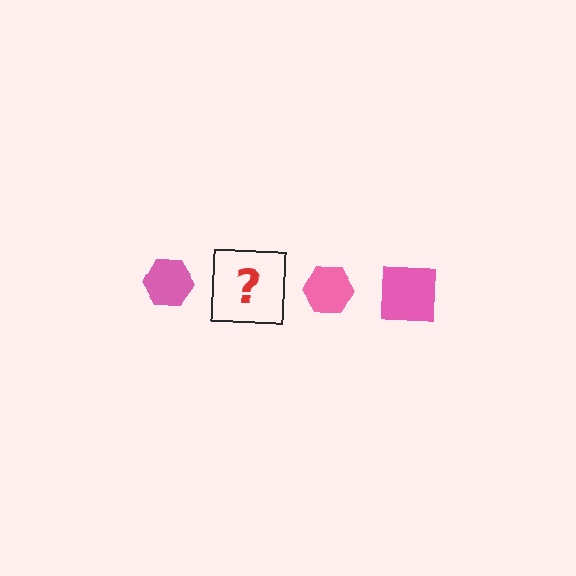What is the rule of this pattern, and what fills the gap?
The rule is that the pattern cycles through hexagon, square shapes in pink. The gap should be filled with a pink square.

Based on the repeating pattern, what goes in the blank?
The blank should be a pink square.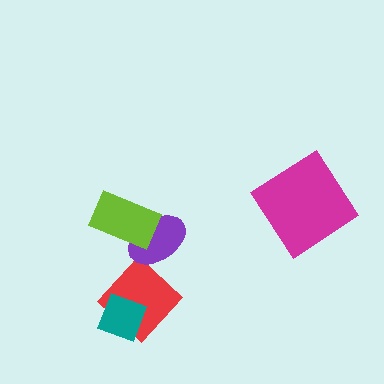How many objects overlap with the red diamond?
2 objects overlap with the red diamond.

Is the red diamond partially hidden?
Yes, it is partially covered by another shape.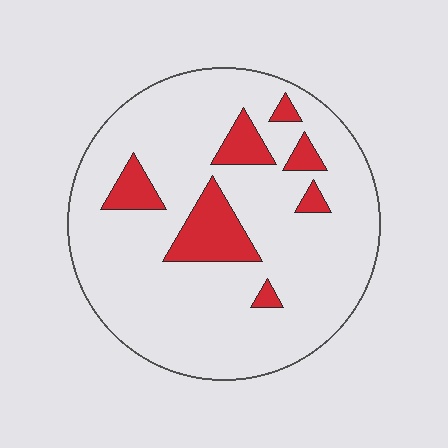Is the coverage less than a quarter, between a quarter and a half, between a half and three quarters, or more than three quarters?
Less than a quarter.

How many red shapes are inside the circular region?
7.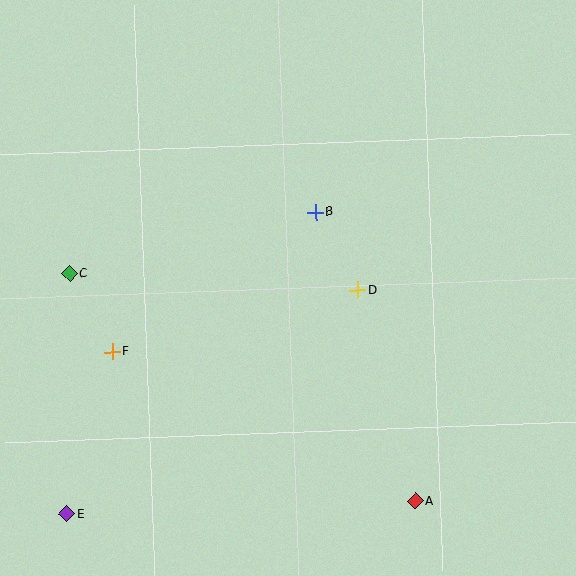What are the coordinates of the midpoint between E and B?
The midpoint between E and B is at (191, 363).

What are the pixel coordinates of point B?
Point B is at (316, 212).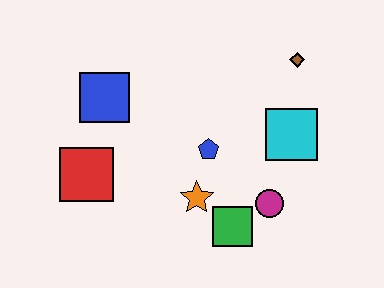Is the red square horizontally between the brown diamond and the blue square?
No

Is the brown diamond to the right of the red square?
Yes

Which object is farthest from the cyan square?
The red square is farthest from the cyan square.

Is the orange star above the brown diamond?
No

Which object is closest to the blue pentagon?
The orange star is closest to the blue pentagon.